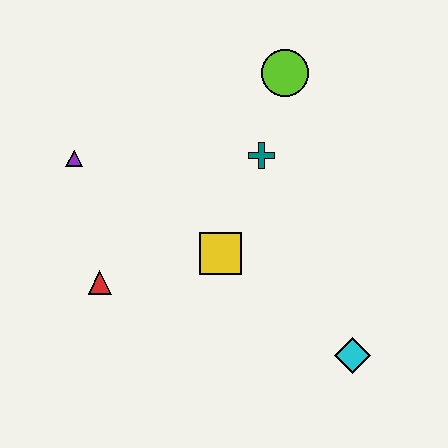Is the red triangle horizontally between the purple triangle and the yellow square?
Yes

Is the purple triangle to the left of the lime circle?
Yes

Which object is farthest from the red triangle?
The lime circle is farthest from the red triangle.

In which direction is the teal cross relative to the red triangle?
The teal cross is to the right of the red triangle.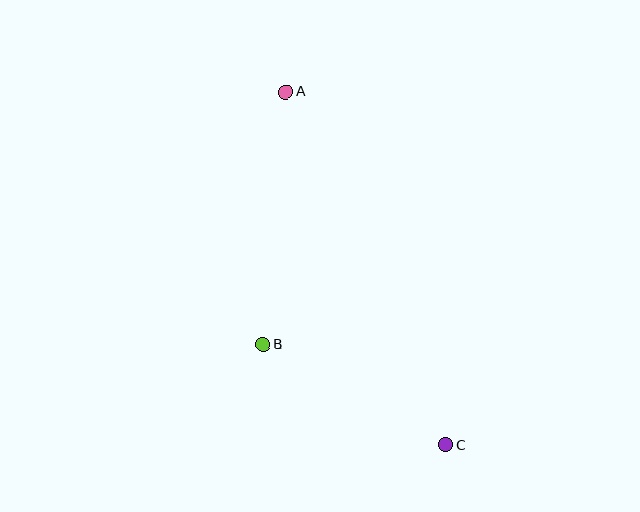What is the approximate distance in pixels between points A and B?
The distance between A and B is approximately 253 pixels.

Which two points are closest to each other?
Points B and C are closest to each other.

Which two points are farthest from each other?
Points A and C are farthest from each other.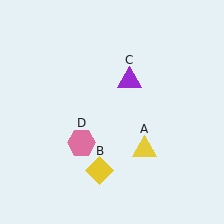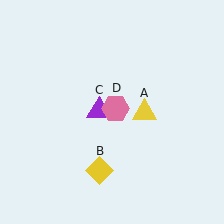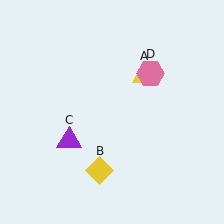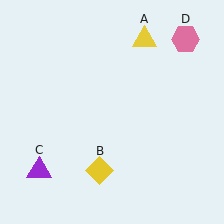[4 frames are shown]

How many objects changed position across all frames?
3 objects changed position: yellow triangle (object A), purple triangle (object C), pink hexagon (object D).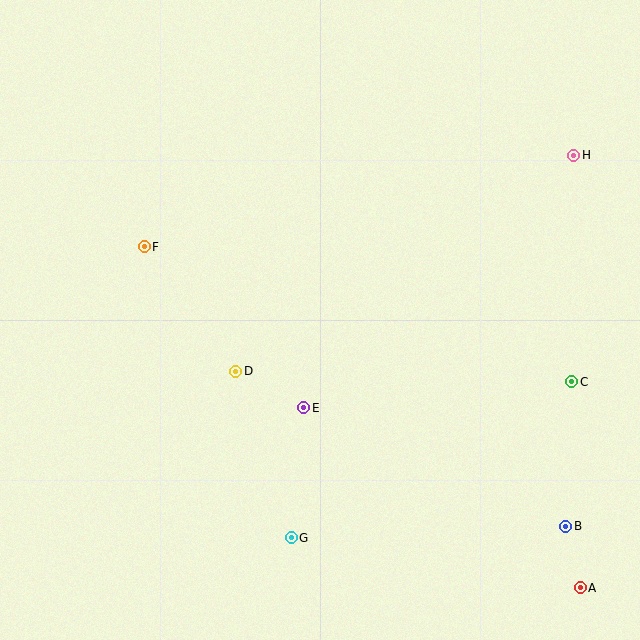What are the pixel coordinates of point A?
Point A is at (580, 588).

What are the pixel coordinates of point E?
Point E is at (304, 408).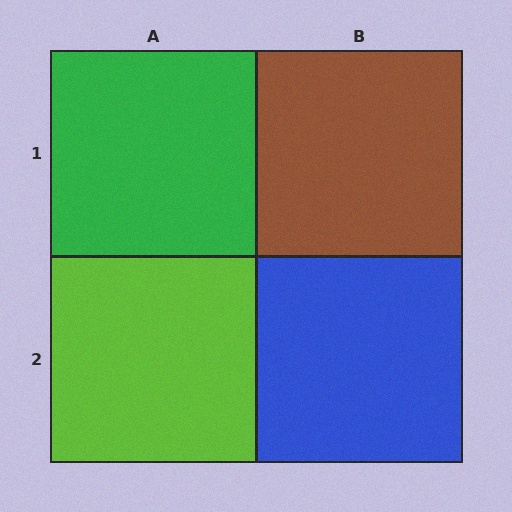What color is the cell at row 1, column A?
Green.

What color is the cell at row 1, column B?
Brown.